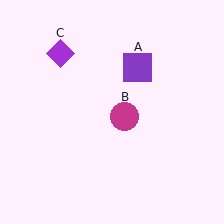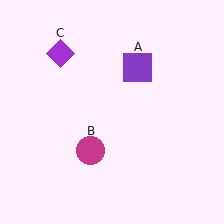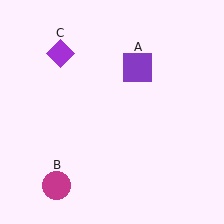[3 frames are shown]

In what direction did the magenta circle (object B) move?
The magenta circle (object B) moved down and to the left.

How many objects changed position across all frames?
1 object changed position: magenta circle (object B).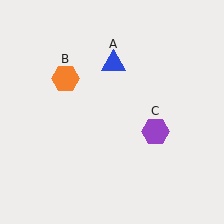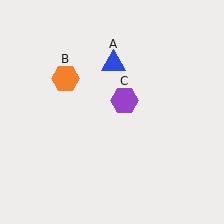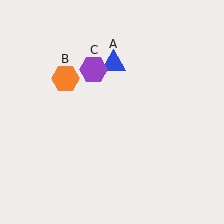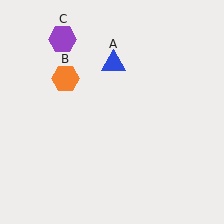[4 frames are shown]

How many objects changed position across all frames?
1 object changed position: purple hexagon (object C).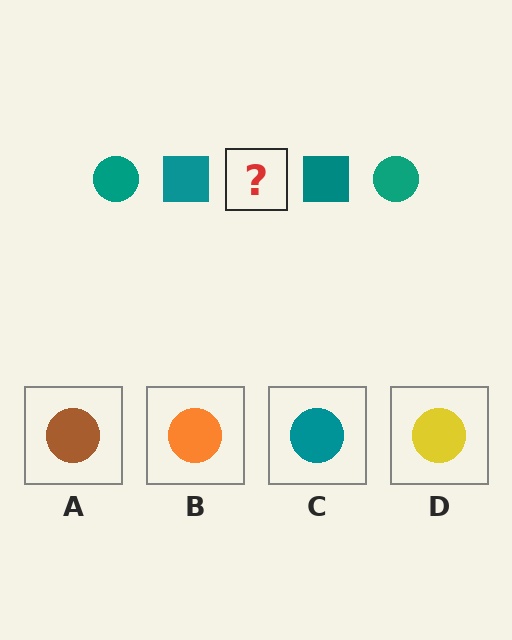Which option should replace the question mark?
Option C.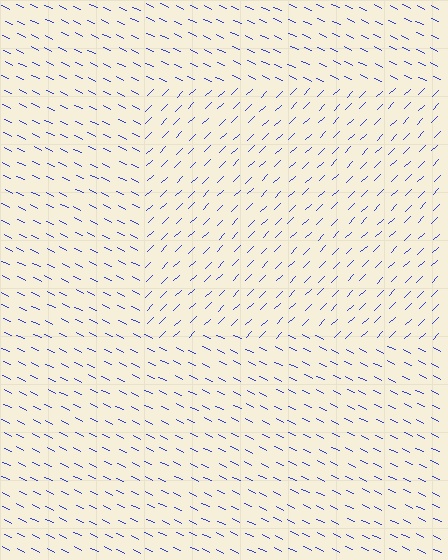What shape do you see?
I see a rectangle.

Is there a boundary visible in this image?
Yes, there is a texture boundary formed by a change in line orientation.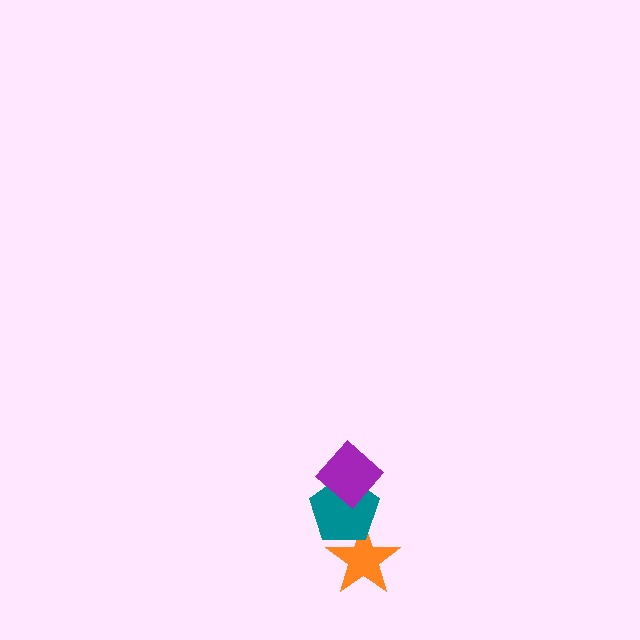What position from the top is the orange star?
The orange star is 3rd from the top.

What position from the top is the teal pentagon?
The teal pentagon is 2nd from the top.